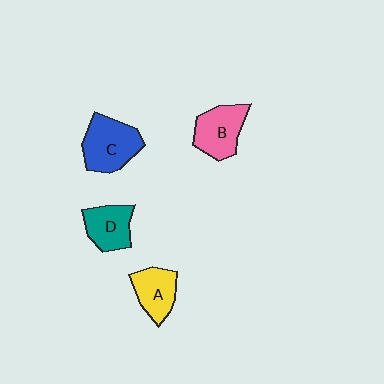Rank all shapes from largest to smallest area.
From largest to smallest: C (blue), B (pink), D (teal), A (yellow).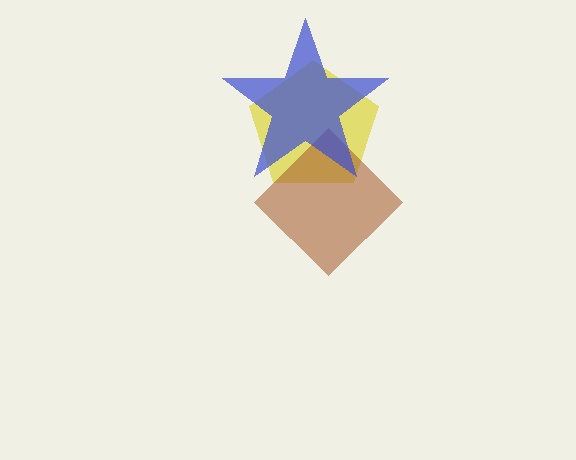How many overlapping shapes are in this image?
There are 3 overlapping shapes in the image.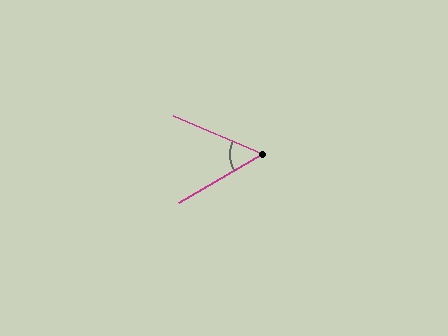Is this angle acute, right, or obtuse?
It is acute.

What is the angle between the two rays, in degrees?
Approximately 53 degrees.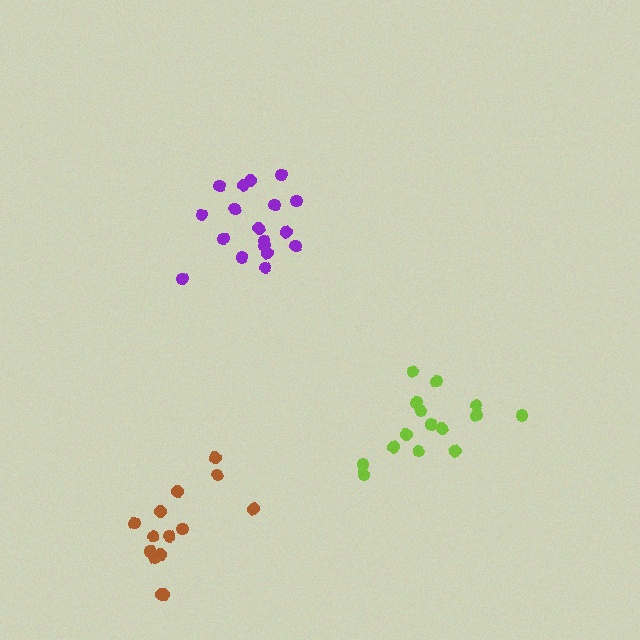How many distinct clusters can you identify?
There are 3 distinct clusters.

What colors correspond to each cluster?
The clusters are colored: brown, purple, lime.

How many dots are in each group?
Group 1: 14 dots, Group 2: 18 dots, Group 3: 15 dots (47 total).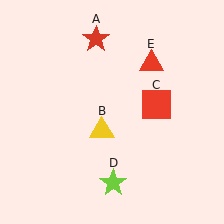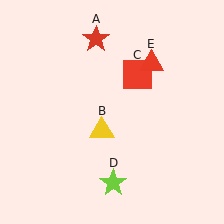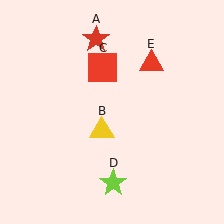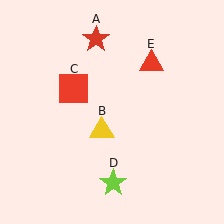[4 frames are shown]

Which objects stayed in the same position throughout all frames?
Red star (object A) and yellow triangle (object B) and lime star (object D) and red triangle (object E) remained stationary.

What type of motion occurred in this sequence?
The red square (object C) rotated counterclockwise around the center of the scene.